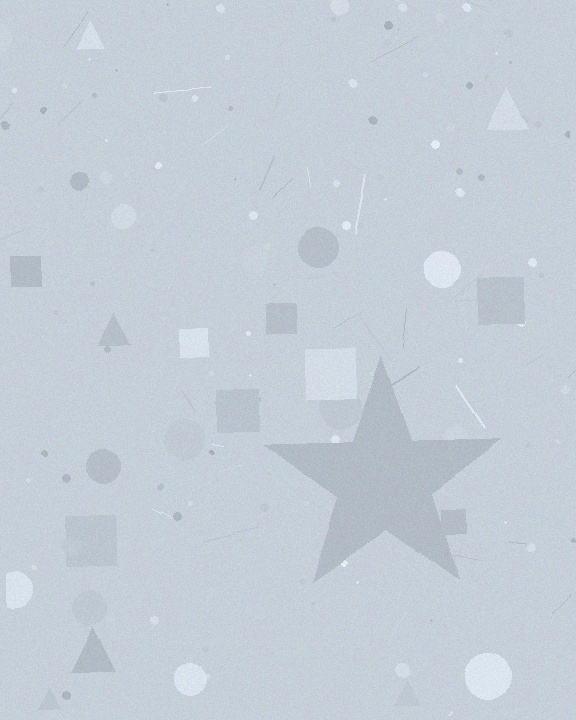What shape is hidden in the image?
A star is hidden in the image.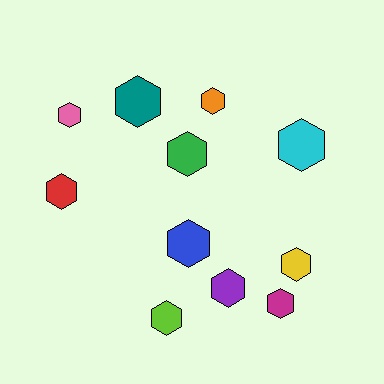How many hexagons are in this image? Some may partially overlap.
There are 11 hexagons.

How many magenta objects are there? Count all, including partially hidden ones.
There is 1 magenta object.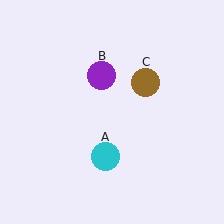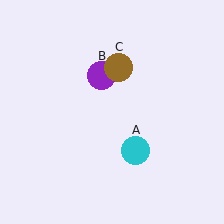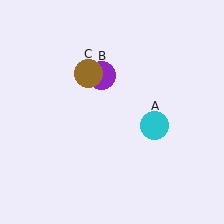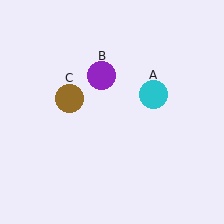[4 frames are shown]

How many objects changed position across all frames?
2 objects changed position: cyan circle (object A), brown circle (object C).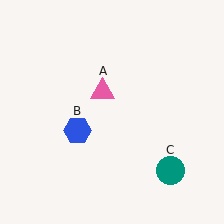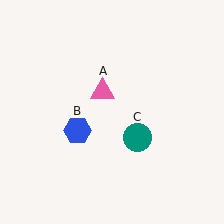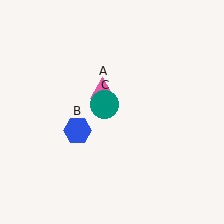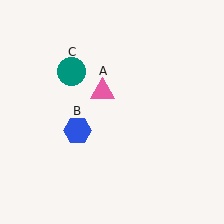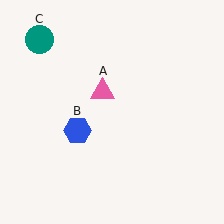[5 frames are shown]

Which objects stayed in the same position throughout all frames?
Pink triangle (object A) and blue hexagon (object B) remained stationary.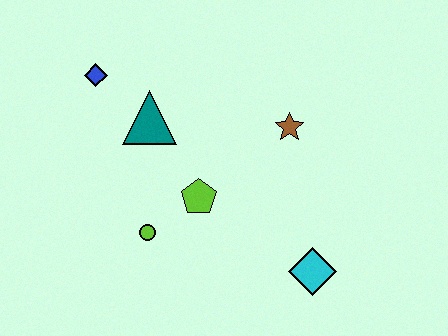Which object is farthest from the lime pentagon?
The blue diamond is farthest from the lime pentagon.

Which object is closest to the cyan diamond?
The lime pentagon is closest to the cyan diamond.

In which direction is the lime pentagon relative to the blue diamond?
The lime pentagon is below the blue diamond.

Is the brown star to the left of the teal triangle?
No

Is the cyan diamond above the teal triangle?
No